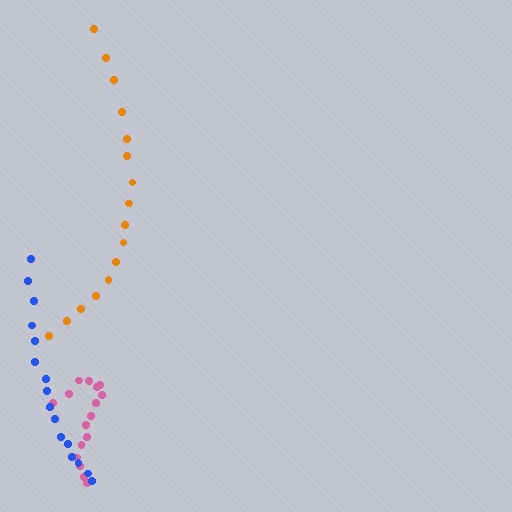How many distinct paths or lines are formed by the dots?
There are 3 distinct paths.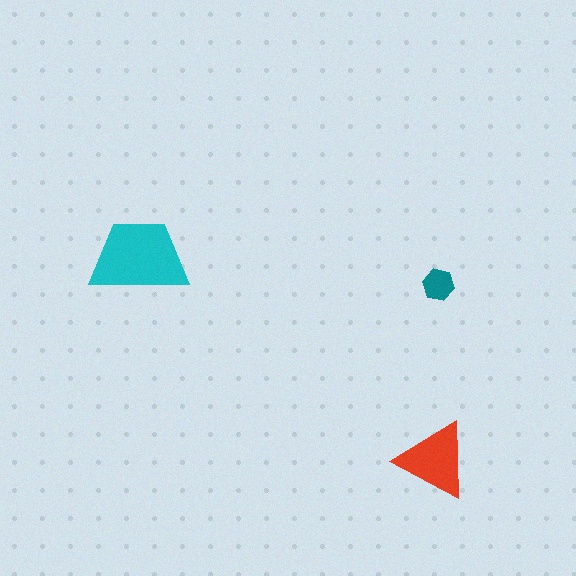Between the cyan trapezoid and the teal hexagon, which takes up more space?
The cyan trapezoid.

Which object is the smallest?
The teal hexagon.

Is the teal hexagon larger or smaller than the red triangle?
Smaller.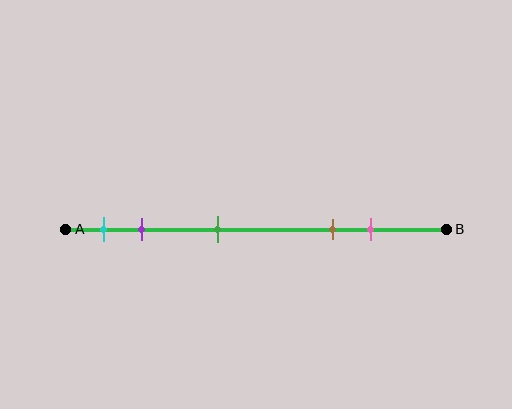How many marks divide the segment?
There are 5 marks dividing the segment.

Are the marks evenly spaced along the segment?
No, the marks are not evenly spaced.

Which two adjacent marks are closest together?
The cyan and purple marks are the closest adjacent pair.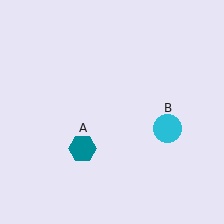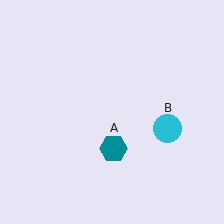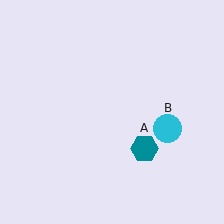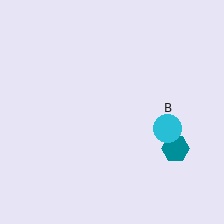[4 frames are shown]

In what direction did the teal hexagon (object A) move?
The teal hexagon (object A) moved right.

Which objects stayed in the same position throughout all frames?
Cyan circle (object B) remained stationary.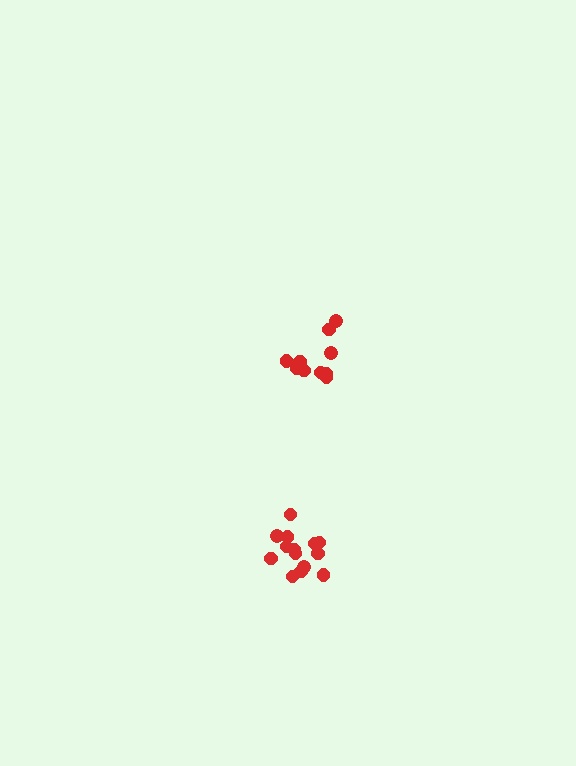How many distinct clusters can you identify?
There are 2 distinct clusters.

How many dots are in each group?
Group 1: 10 dots, Group 2: 14 dots (24 total).